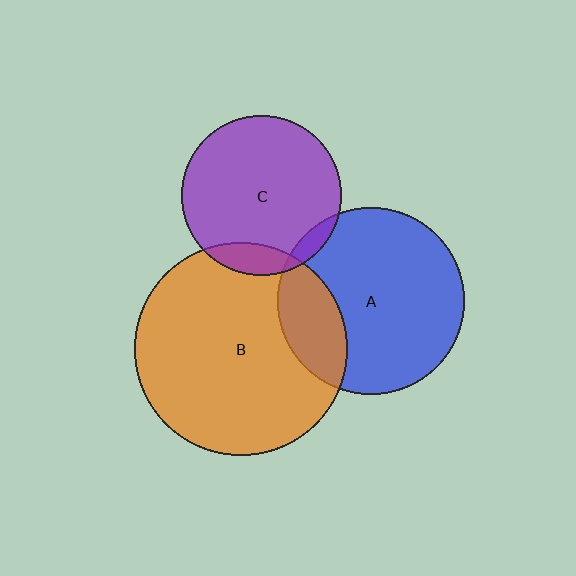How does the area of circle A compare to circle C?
Approximately 1.4 times.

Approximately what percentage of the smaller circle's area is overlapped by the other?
Approximately 10%.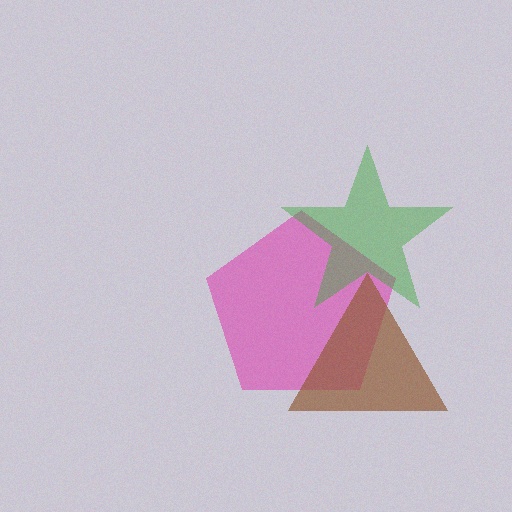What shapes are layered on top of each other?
The layered shapes are: a pink pentagon, a brown triangle, a green star.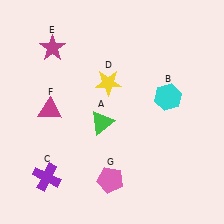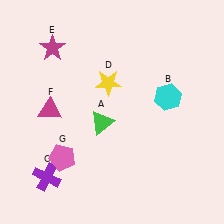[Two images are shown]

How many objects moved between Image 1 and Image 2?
1 object moved between the two images.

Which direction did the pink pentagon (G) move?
The pink pentagon (G) moved left.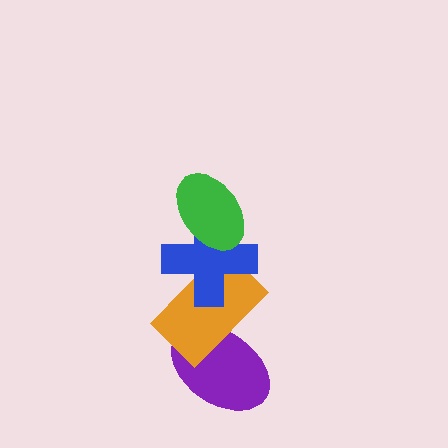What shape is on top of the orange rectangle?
The blue cross is on top of the orange rectangle.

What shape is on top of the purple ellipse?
The orange rectangle is on top of the purple ellipse.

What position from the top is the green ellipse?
The green ellipse is 1st from the top.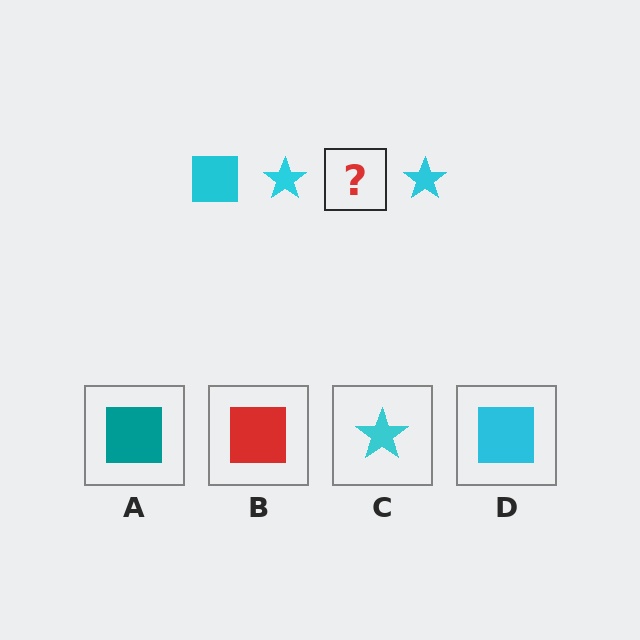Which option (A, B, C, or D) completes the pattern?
D.